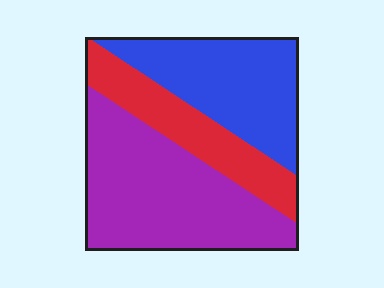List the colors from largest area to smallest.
From largest to smallest: purple, blue, red.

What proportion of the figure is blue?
Blue covers 32% of the figure.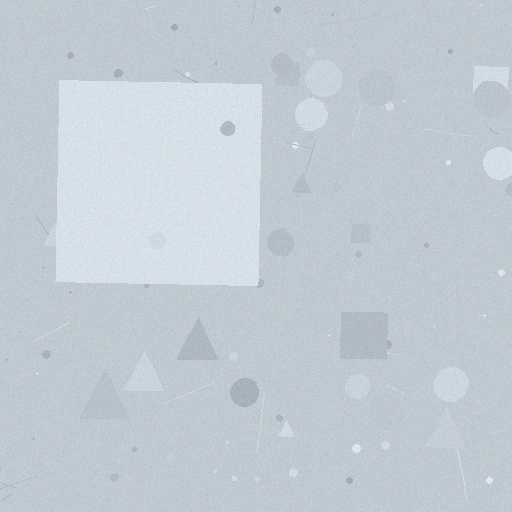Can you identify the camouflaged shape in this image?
The camouflaged shape is a square.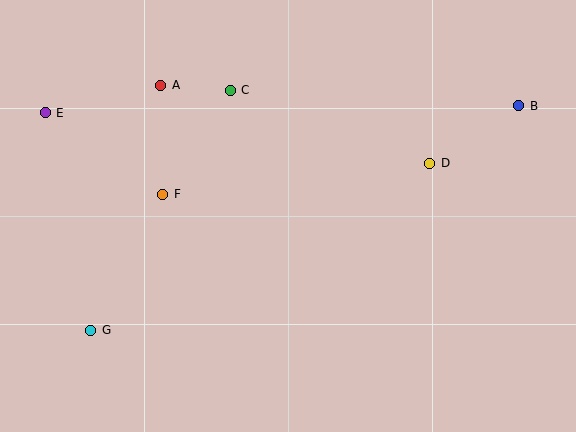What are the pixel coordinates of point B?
Point B is at (519, 106).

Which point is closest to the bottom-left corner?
Point G is closest to the bottom-left corner.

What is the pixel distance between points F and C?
The distance between F and C is 124 pixels.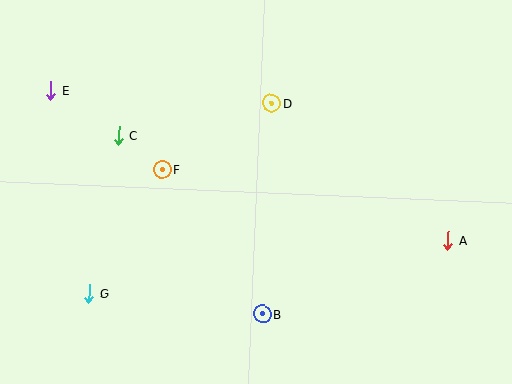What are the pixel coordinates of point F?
Point F is at (162, 169).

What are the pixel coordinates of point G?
Point G is at (89, 293).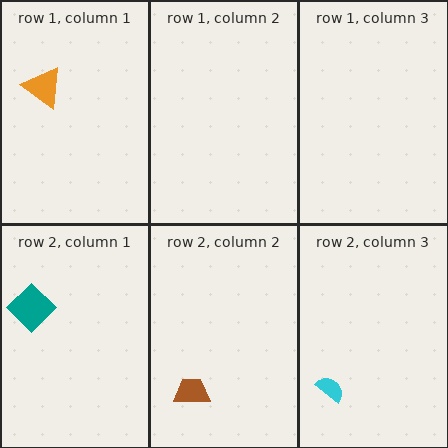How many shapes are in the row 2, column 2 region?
1.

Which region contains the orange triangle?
The row 1, column 1 region.